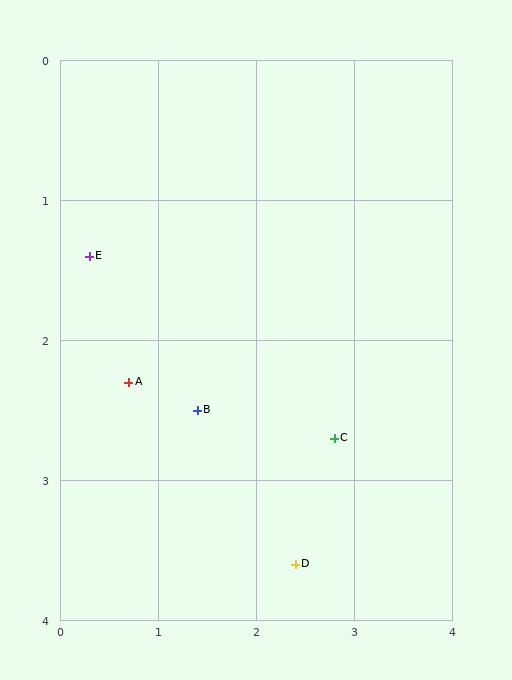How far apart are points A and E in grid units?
Points A and E are about 1.0 grid units apart.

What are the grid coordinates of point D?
Point D is at approximately (2.4, 3.6).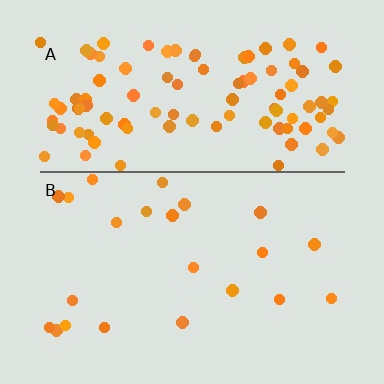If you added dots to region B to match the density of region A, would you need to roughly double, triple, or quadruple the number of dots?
Approximately quadruple.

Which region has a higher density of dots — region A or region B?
A (the top).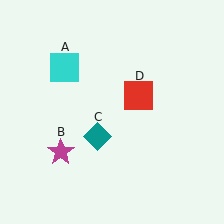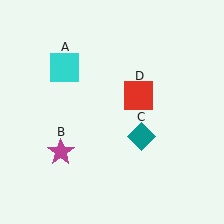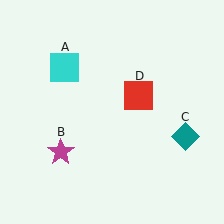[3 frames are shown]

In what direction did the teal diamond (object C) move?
The teal diamond (object C) moved right.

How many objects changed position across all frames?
1 object changed position: teal diamond (object C).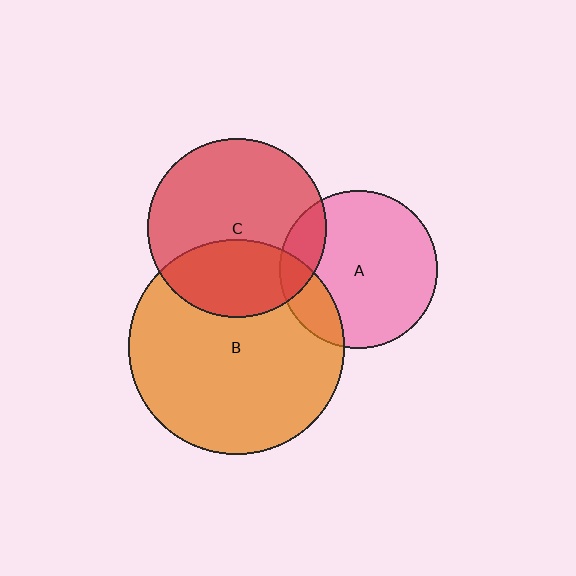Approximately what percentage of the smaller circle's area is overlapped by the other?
Approximately 15%.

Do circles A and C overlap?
Yes.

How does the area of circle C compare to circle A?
Approximately 1.3 times.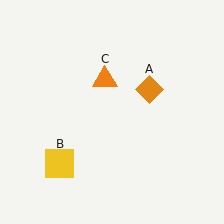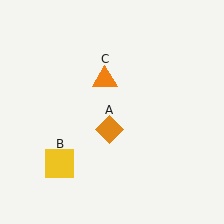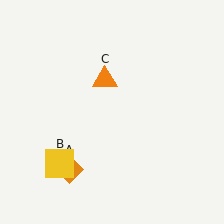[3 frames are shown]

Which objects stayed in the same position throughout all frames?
Yellow square (object B) and orange triangle (object C) remained stationary.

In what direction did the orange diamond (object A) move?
The orange diamond (object A) moved down and to the left.